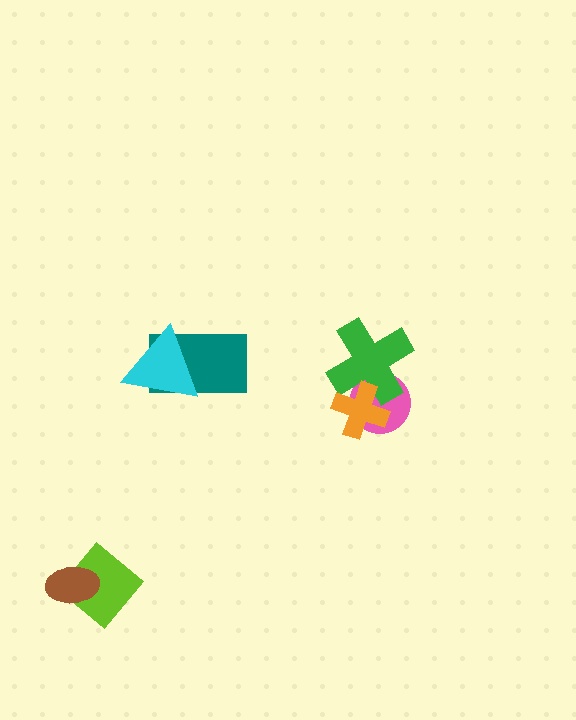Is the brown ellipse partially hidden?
No, no other shape covers it.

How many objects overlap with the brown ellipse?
1 object overlaps with the brown ellipse.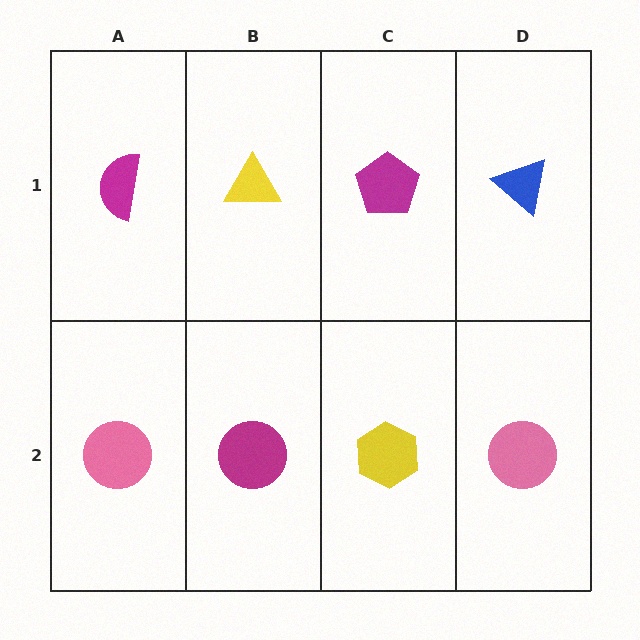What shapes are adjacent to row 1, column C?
A yellow hexagon (row 2, column C), a yellow triangle (row 1, column B), a blue triangle (row 1, column D).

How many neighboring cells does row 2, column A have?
2.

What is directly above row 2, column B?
A yellow triangle.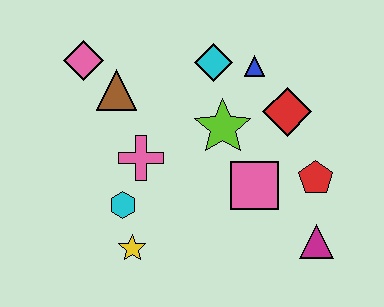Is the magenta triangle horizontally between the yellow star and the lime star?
No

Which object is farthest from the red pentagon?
The pink diamond is farthest from the red pentagon.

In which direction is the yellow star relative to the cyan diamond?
The yellow star is below the cyan diamond.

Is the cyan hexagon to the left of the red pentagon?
Yes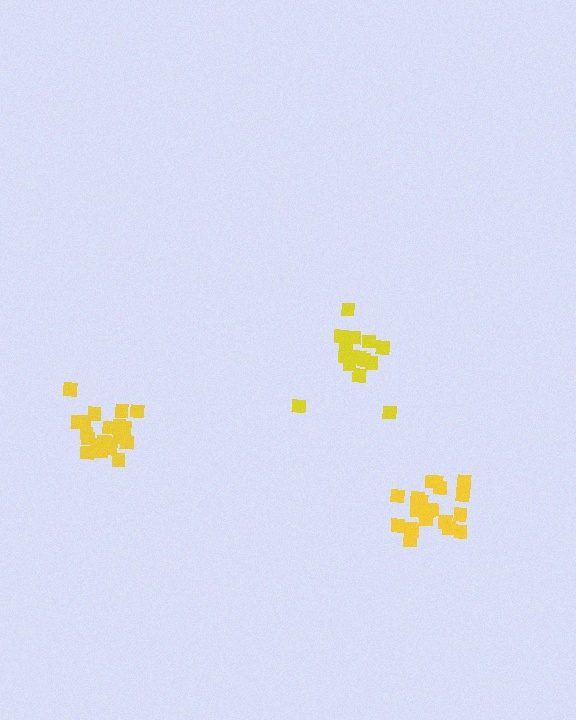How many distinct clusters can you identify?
There are 3 distinct clusters.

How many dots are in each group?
Group 1: 14 dots, Group 2: 20 dots, Group 3: 19 dots (53 total).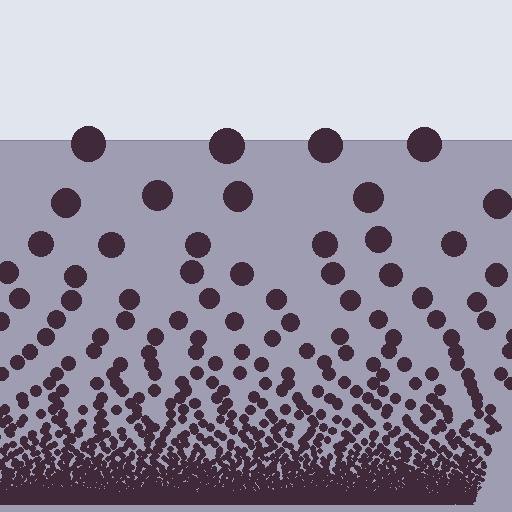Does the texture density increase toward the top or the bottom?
Density increases toward the bottom.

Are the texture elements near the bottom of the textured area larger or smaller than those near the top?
Smaller. The gradient is inverted — elements near the bottom are smaller and denser.